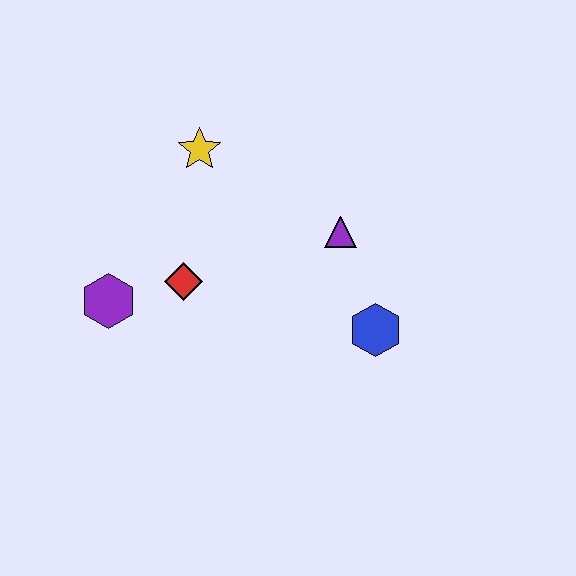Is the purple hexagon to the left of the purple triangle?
Yes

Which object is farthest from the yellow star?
The blue hexagon is farthest from the yellow star.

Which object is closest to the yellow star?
The red diamond is closest to the yellow star.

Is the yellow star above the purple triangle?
Yes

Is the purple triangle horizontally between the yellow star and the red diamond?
No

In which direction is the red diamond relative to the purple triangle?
The red diamond is to the left of the purple triangle.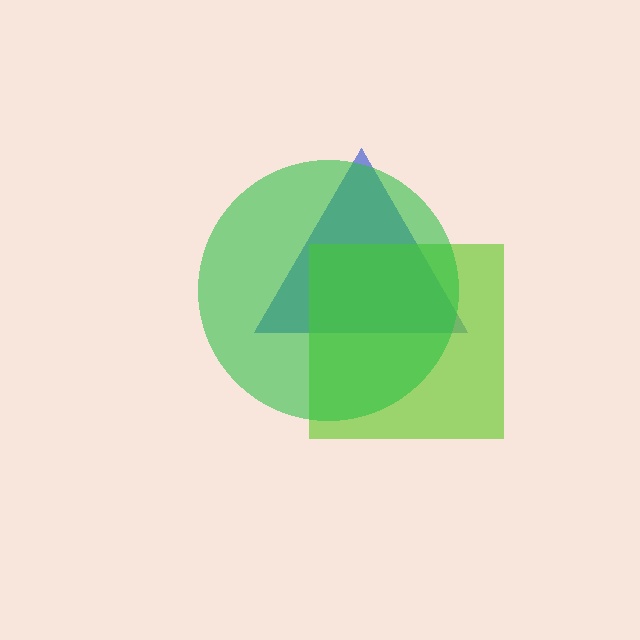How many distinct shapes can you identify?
There are 3 distinct shapes: a blue triangle, a lime square, a green circle.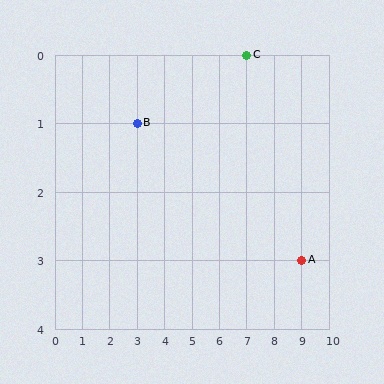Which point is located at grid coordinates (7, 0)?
Point C is at (7, 0).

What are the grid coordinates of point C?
Point C is at grid coordinates (7, 0).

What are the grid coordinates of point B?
Point B is at grid coordinates (3, 1).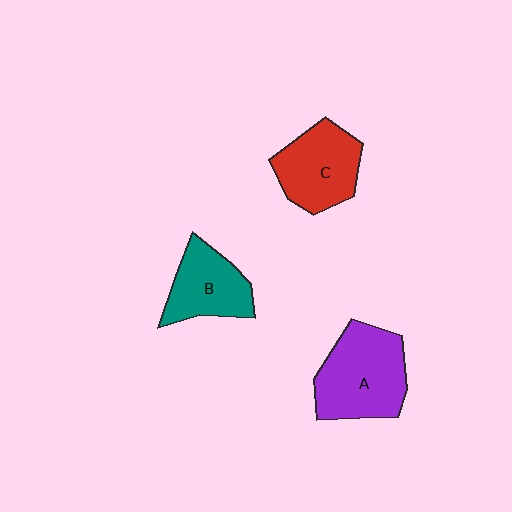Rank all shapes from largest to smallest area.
From largest to smallest: A (purple), C (red), B (teal).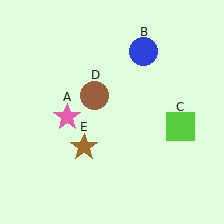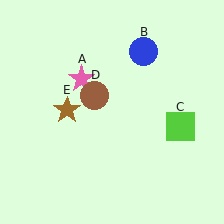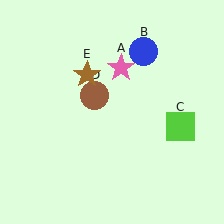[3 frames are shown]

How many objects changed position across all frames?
2 objects changed position: pink star (object A), brown star (object E).